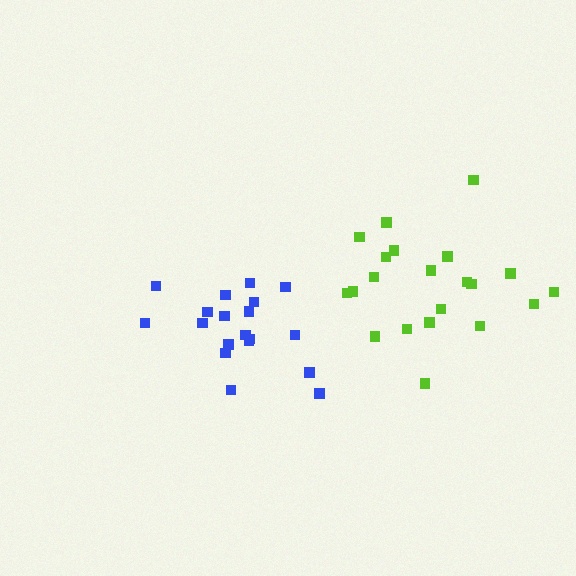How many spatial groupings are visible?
There are 2 spatial groupings.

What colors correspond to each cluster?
The clusters are colored: blue, lime.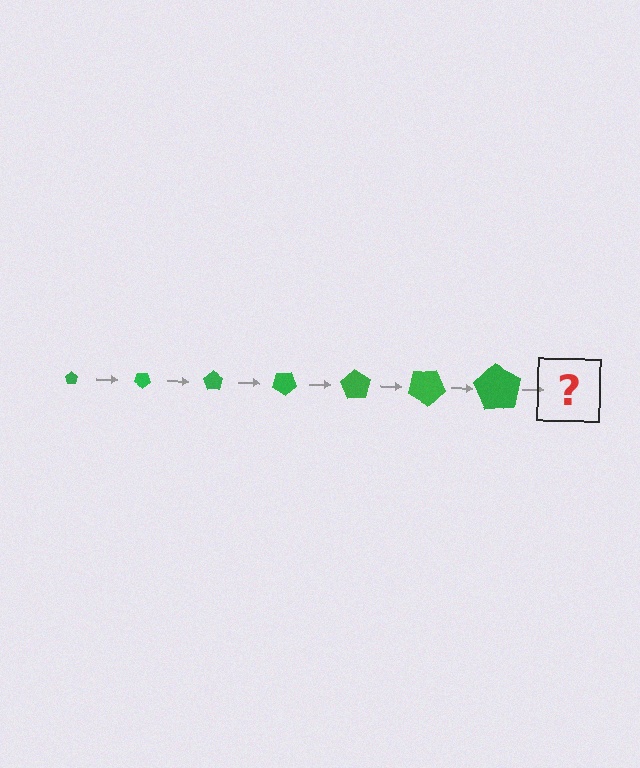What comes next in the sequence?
The next element should be a pentagon, larger than the previous one and rotated 245 degrees from the start.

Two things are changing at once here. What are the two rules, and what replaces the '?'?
The two rules are that the pentagon grows larger each step and it rotates 35 degrees each step. The '?' should be a pentagon, larger than the previous one and rotated 245 degrees from the start.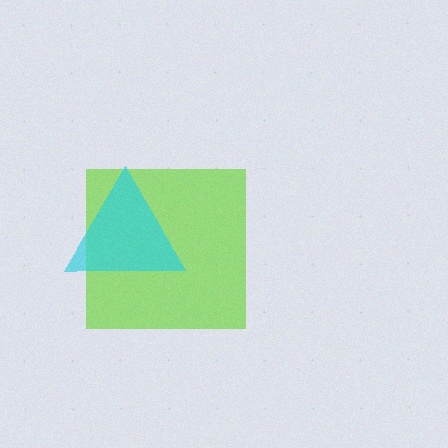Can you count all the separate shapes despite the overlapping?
Yes, there are 2 separate shapes.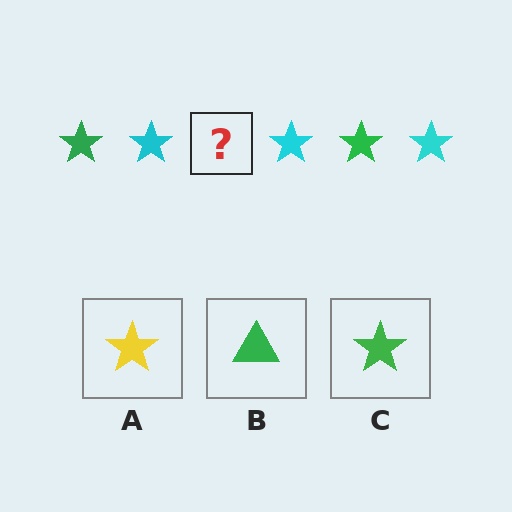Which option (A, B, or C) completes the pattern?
C.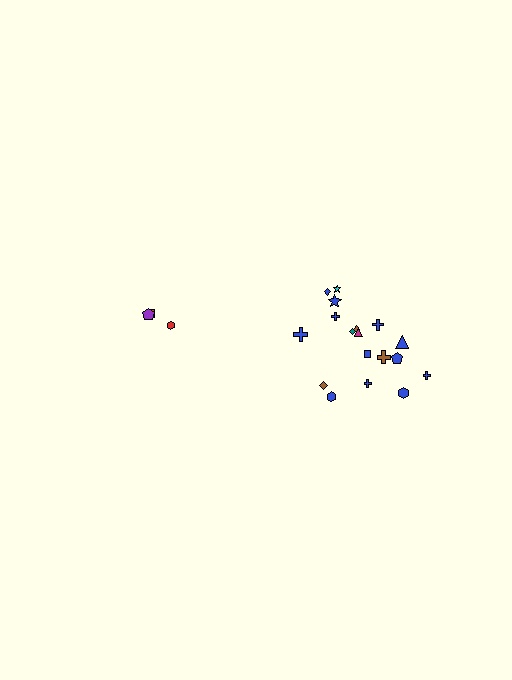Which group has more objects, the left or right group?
The right group.